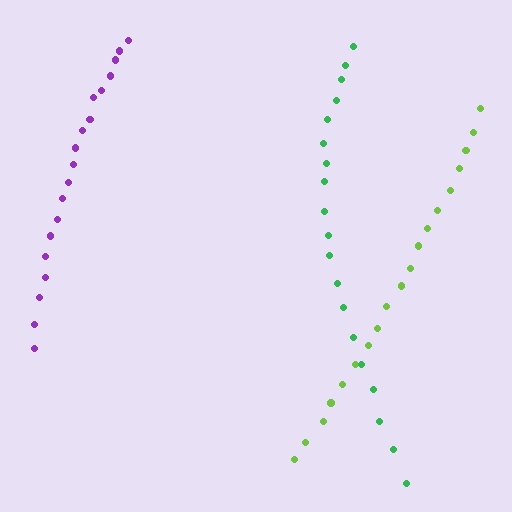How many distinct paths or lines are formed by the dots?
There are 3 distinct paths.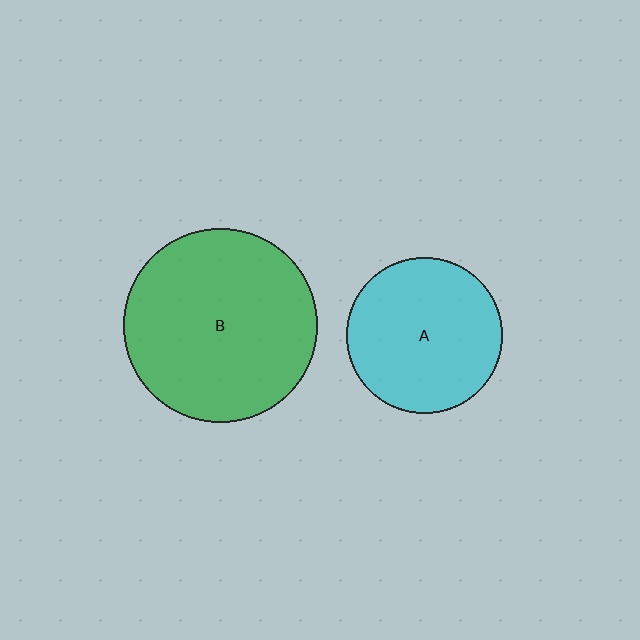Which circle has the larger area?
Circle B (green).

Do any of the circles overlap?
No, none of the circles overlap.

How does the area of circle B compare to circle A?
Approximately 1.6 times.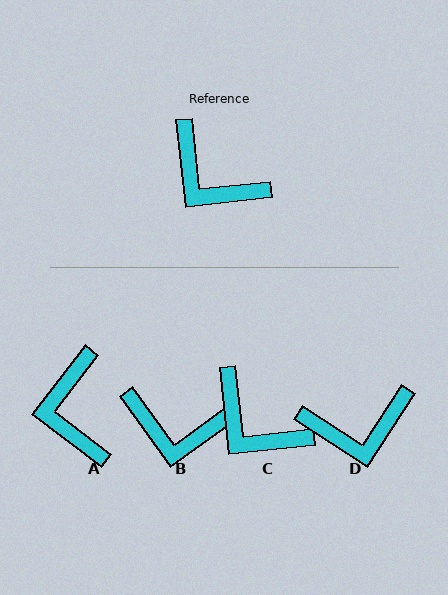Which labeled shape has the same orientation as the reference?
C.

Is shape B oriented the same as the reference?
No, it is off by about 30 degrees.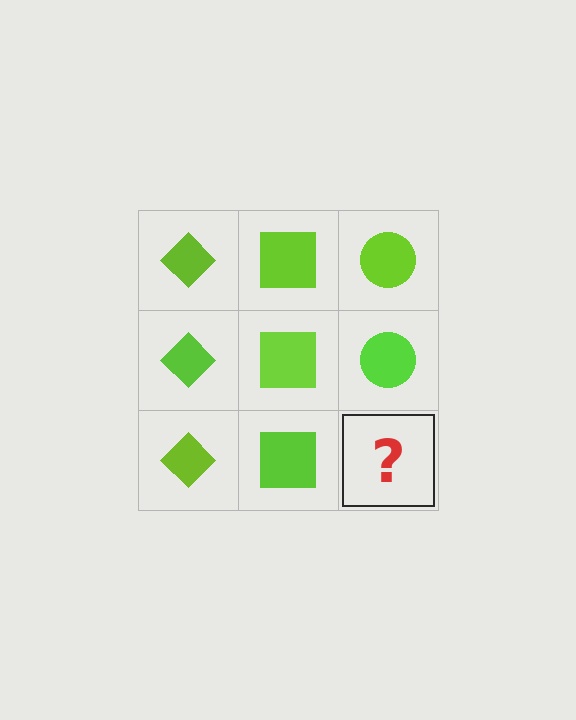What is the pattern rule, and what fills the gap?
The rule is that each column has a consistent shape. The gap should be filled with a lime circle.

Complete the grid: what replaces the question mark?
The question mark should be replaced with a lime circle.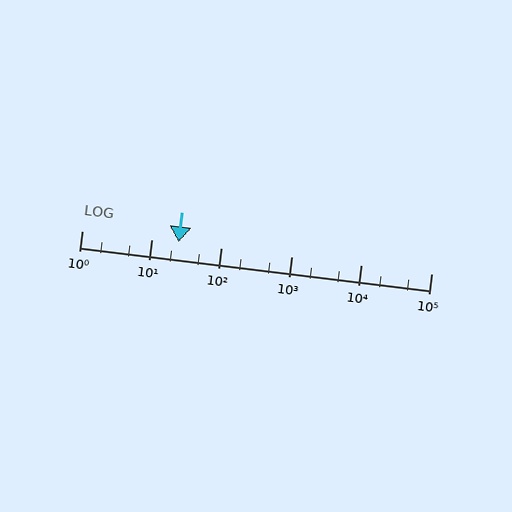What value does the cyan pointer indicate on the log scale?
The pointer indicates approximately 24.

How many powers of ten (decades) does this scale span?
The scale spans 5 decades, from 1 to 100000.